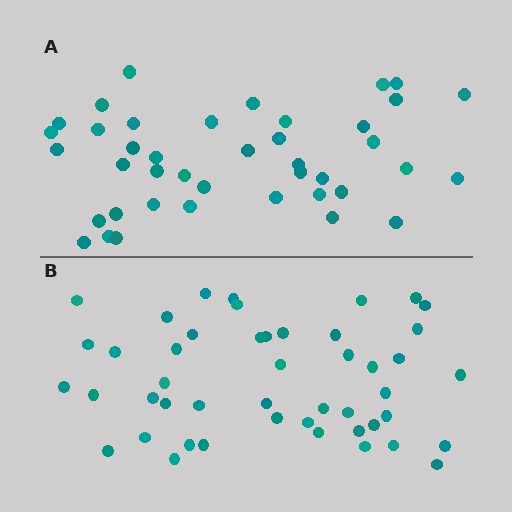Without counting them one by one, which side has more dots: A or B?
Region B (the bottom region) has more dots.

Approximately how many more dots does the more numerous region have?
Region B has about 6 more dots than region A.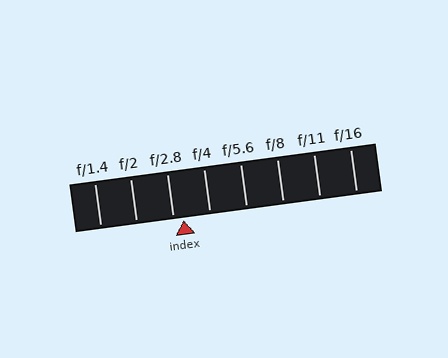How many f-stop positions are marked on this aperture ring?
There are 8 f-stop positions marked.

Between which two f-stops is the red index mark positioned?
The index mark is between f/2.8 and f/4.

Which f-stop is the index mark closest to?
The index mark is closest to f/2.8.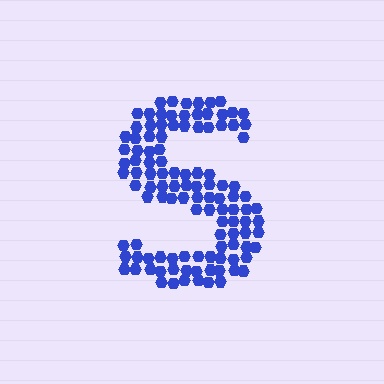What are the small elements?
The small elements are hexagons.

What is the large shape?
The large shape is the letter S.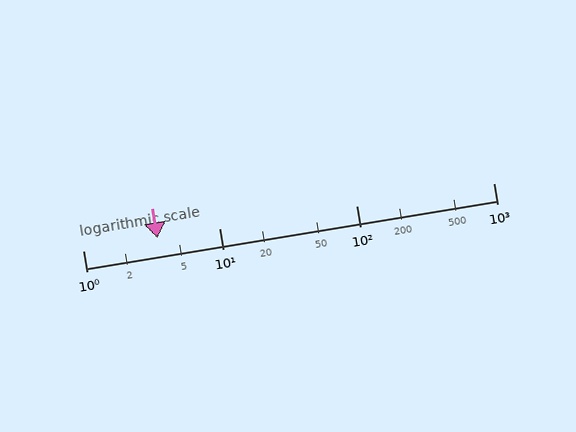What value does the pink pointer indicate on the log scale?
The pointer indicates approximately 3.5.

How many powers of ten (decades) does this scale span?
The scale spans 3 decades, from 1 to 1000.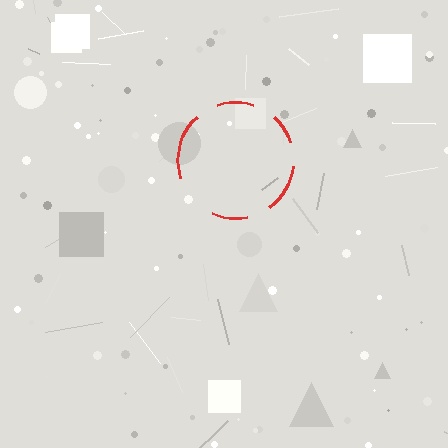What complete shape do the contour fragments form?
The contour fragments form a circle.